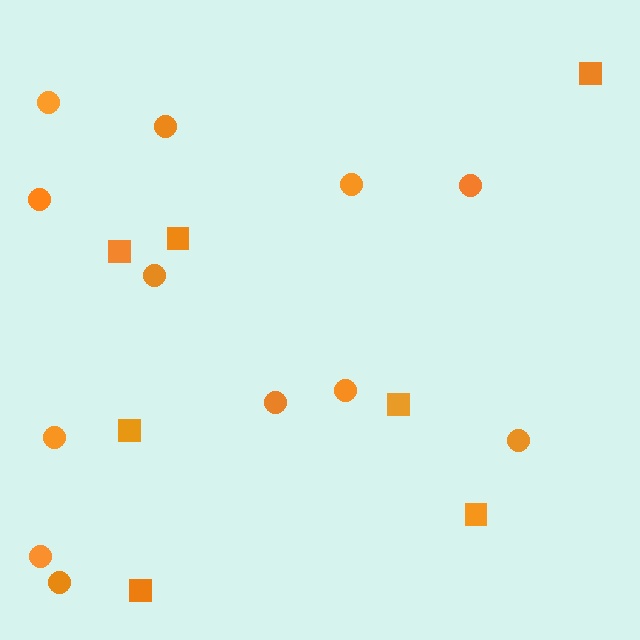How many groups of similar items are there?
There are 2 groups: one group of squares (7) and one group of circles (12).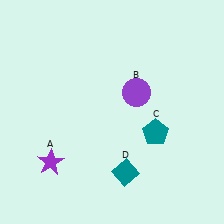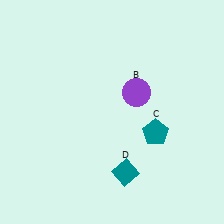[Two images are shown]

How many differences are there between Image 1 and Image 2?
There is 1 difference between the two images.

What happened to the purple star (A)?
The purple star (A) was removed in Image 2. It was in the bottom-left area of Image 1.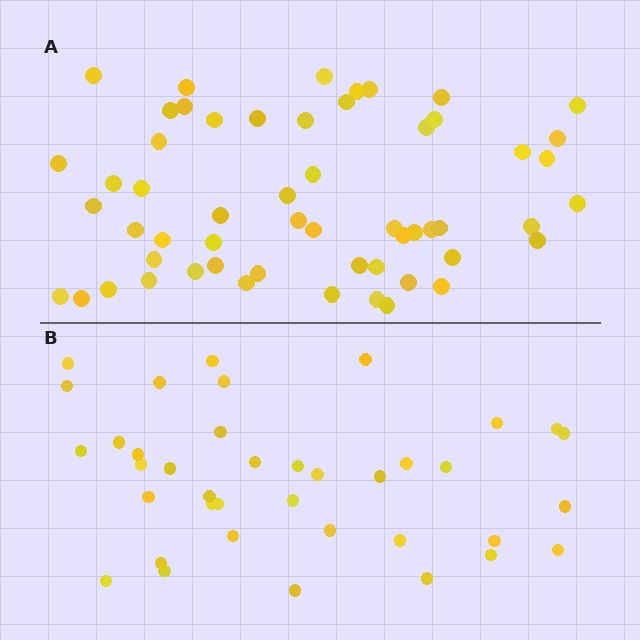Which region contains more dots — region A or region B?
Region A (the top region) has more dots.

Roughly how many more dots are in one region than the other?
Region A has approximately 20 more dots than region B.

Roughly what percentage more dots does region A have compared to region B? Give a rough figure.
About 45% more.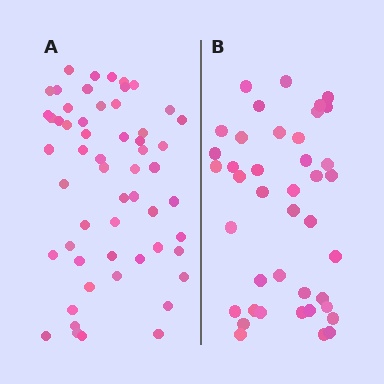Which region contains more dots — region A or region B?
Region A (the left region) has more dots.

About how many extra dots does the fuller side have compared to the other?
Region A has approximately 15 more dots than region B.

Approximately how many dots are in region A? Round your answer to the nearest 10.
About 60 dots. (The exact count is 56, which rounds to 60.)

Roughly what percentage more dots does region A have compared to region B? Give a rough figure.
About 35% more.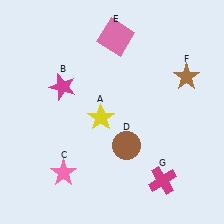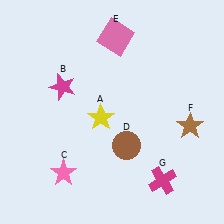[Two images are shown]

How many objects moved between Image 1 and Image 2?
1 object moved between the two images.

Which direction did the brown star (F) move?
The brown star (F) moved down.